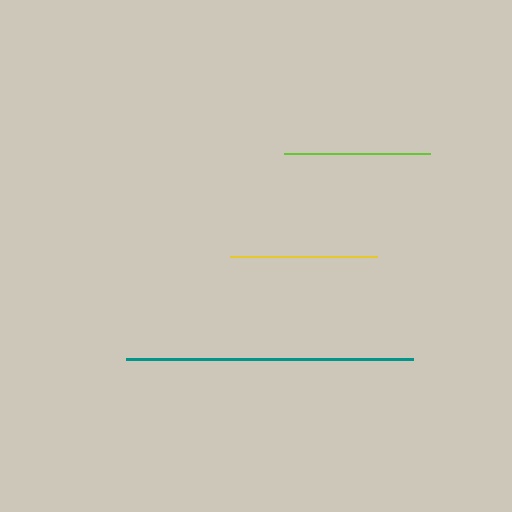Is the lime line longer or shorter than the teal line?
The teal line is longer than the lime line.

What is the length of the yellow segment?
The yellow segment is approximately 147 pixels long.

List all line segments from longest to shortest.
From longest to shortest: teal, yellow, lime.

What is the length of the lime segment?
The lime segment is approximately 146 pixels long.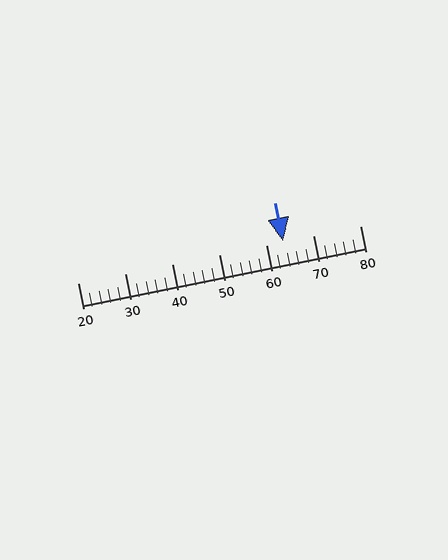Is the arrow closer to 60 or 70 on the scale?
The arrow is closer to 60.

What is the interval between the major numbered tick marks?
The major tick marks are spaced 10 units apart.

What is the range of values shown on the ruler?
The ruler shows values from 20 to 80.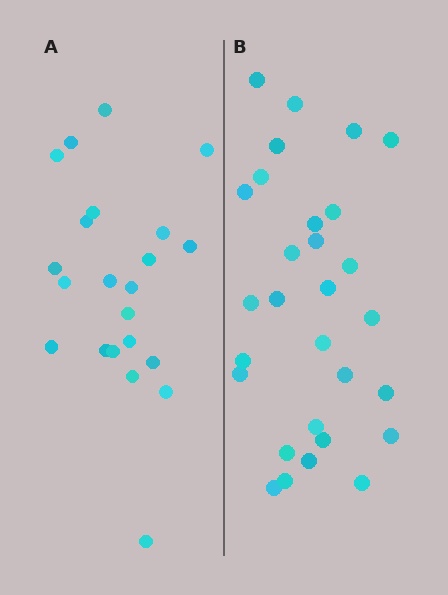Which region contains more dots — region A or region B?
Region B (the right region) has more dots.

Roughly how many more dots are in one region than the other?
Region B has roughly 8 or so more dots than region A.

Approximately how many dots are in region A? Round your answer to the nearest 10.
About 20 dots. (The exact count is 22, which rounds to 20.)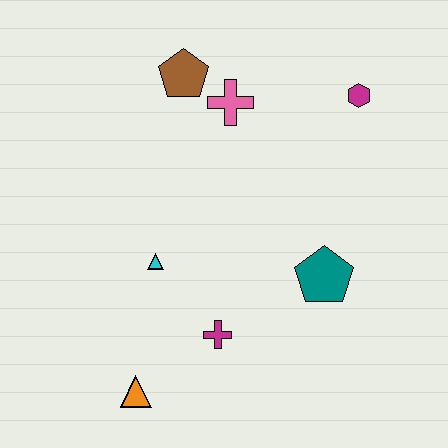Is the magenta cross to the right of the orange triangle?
Yes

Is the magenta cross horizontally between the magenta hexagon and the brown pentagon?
Yes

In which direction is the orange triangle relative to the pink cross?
The orange triangle is below the pink cross.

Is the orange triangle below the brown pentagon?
Yes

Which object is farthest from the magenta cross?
The magenta hexagon is farthest from the magenta cross.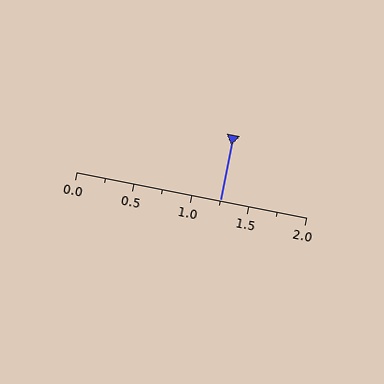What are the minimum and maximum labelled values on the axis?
The axis runs from 0.0 to 2.0.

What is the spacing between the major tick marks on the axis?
The major ticks are spaced 0.5 apart.